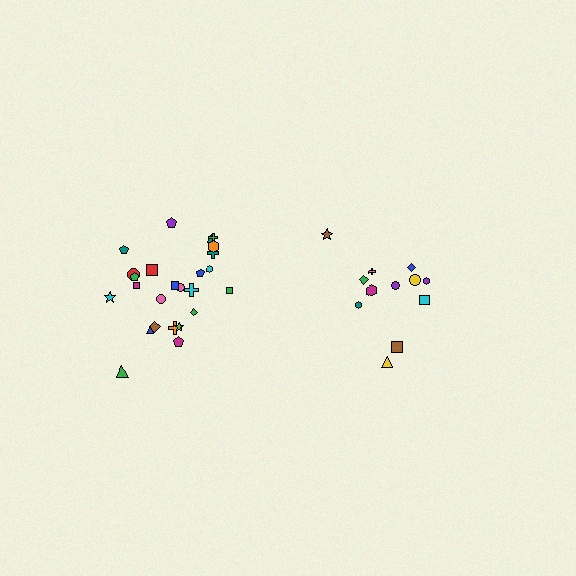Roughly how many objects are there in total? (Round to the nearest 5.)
Roughly 35 objects in total.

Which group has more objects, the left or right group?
The left group.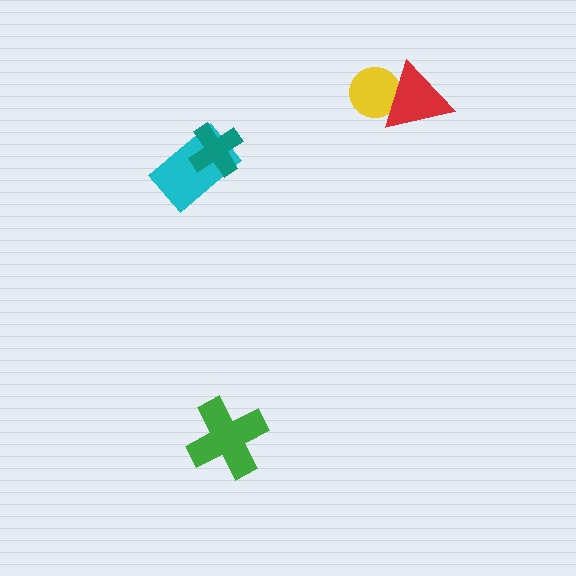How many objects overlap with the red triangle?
1 object overlaps with the red triangle.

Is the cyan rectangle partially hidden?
Yes, it is partially covered by another shape.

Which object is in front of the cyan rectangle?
The teal cross is in front of the cyan rectangle.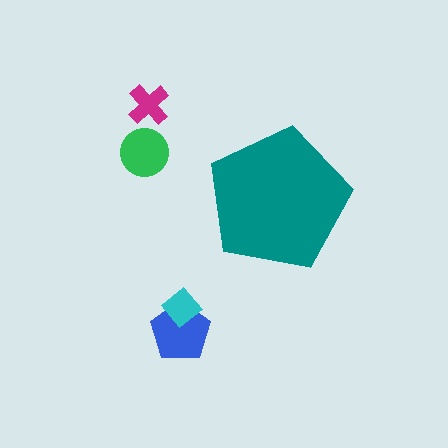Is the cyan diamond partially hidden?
No, the cyan diamond is fully visible.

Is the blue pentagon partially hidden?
No, the blue pentagon is fully visible.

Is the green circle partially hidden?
No, the green circle is fully visible.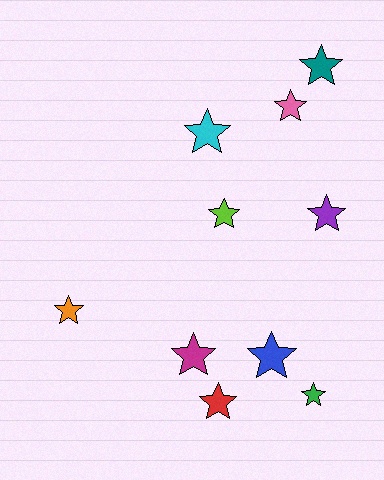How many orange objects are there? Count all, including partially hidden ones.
There is 1 orange object.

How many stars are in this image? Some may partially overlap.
There are 10 stars.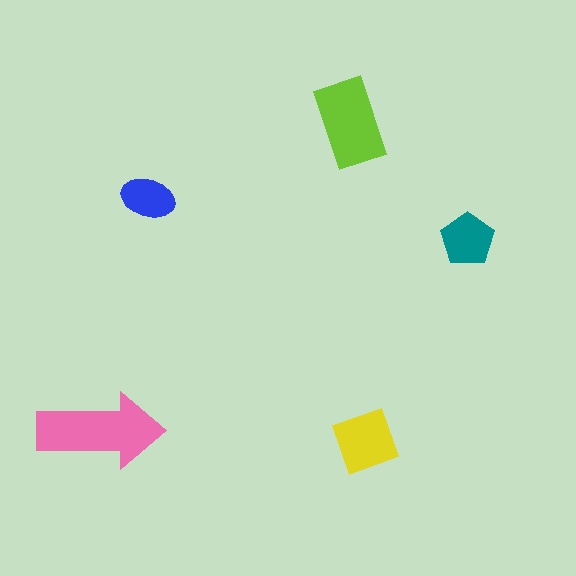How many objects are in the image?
There are 5 objects in the image.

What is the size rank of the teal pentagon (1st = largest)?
4th.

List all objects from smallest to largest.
The blue ellipse, the teal pentagon, the yellow diamond, the lime rectangle, the pink arrow.